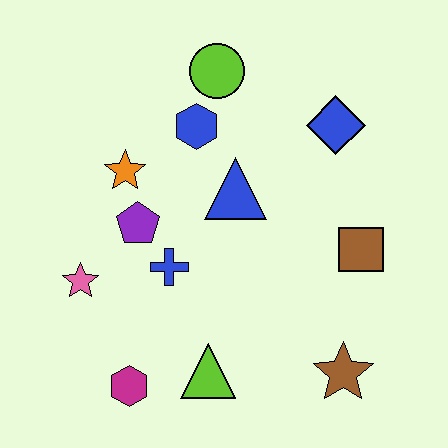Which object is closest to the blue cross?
The purple pentagon is closest to the blue cross.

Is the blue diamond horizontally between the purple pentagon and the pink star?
No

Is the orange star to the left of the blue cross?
Yes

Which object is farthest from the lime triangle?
The lime circle is farthest from the lime triangle.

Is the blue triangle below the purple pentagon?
No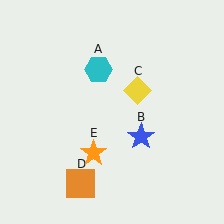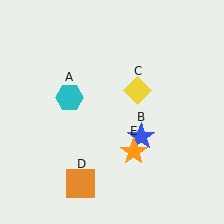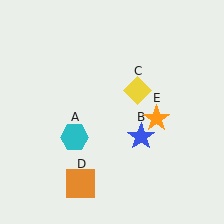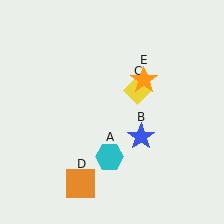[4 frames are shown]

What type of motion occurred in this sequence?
The cyan hexagon (object A), orange star (object E) rotated counterclockwise around the center of the scene.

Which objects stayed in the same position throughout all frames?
Blue star (object B) and yellow diamond (object C) and orange square (object D) remained stationary.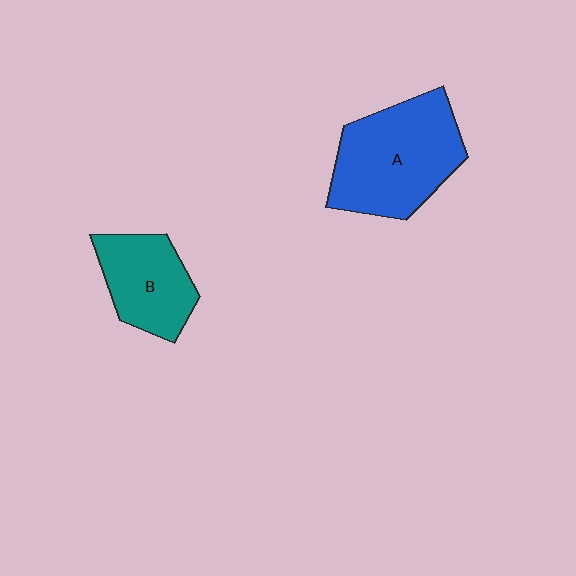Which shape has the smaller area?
Shape B (teal).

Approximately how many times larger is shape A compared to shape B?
Approximately 1.6 times.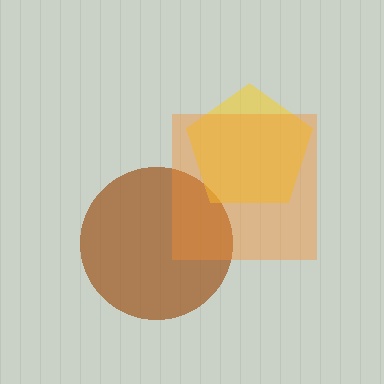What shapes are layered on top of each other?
The layered shapes are: a brown circle, a yellow pentagon, an orange square.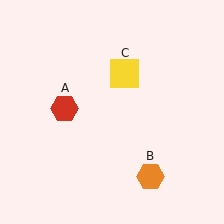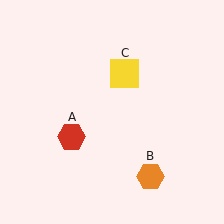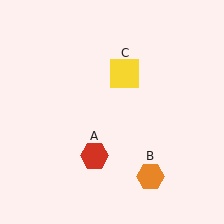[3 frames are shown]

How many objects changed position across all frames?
1 object changed position: red hexagon (object A).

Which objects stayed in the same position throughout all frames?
Orange hexagon (object B) and yellow square (object C) remained stationary.